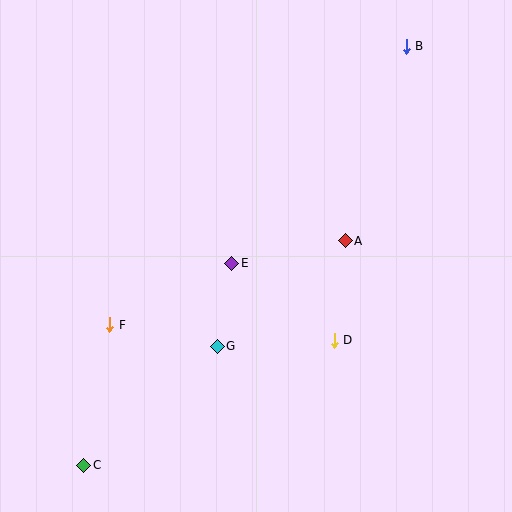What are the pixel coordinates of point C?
Point C is at (84, 465).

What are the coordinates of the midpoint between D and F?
The midpoint between D and F is at (222, 333).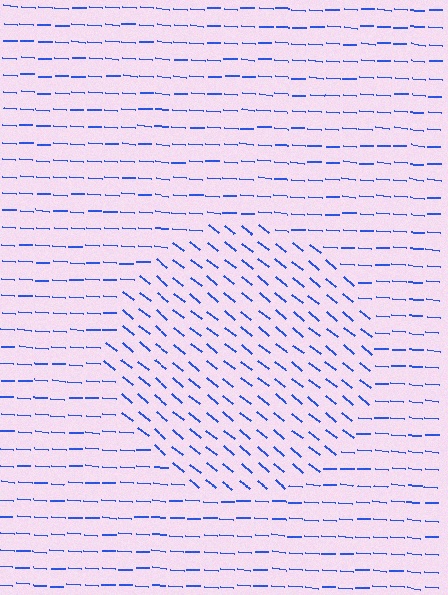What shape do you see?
I see a circle.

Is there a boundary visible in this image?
Yes, there is a texture boundary formed by a change in line orientation.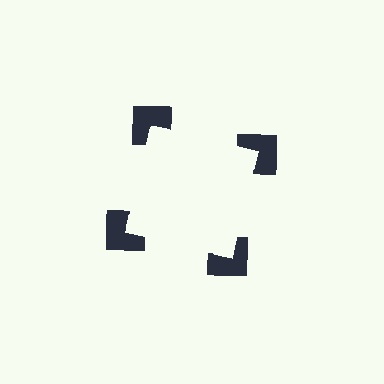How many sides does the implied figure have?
4 sides.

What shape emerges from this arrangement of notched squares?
An illusory square — its edges are inferred from the aligned wedge cuts in the notched squares, not physically drawn.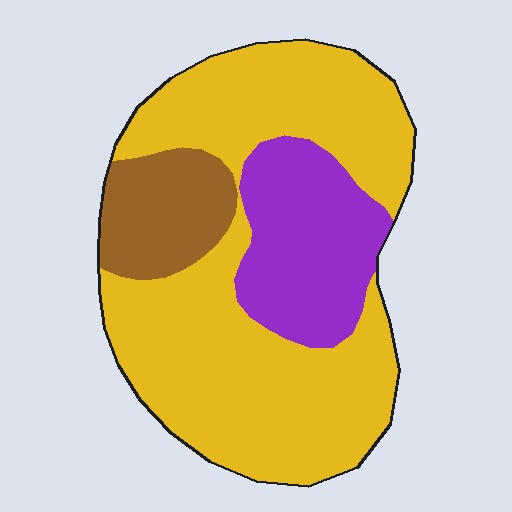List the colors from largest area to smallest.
From largest to smallest: yellow, purple, brown.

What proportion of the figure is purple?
Purple takes up about one fifth (1/5) of the figure.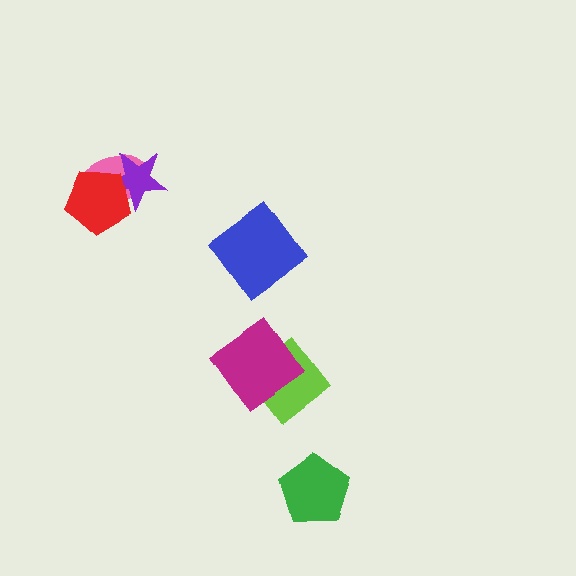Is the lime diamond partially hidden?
Yes, it is partially covered by another shape.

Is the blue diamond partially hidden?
No, no other shape covers it.